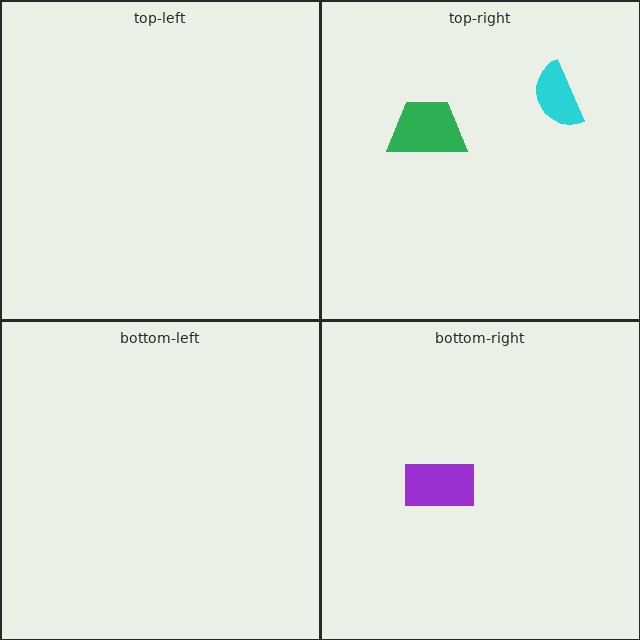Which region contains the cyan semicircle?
The top-right region.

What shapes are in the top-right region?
The green trapezoid, the cyan semicircle.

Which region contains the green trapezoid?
The top-right region.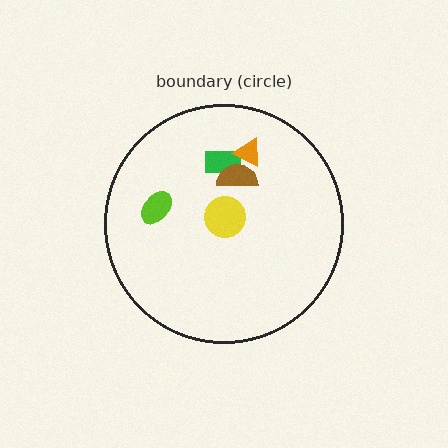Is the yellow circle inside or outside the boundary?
Inside.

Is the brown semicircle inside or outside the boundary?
Inside.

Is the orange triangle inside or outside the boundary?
Inside.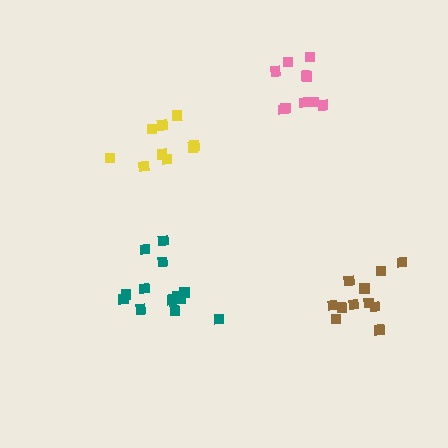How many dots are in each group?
Group 1: 9 dots, Group 2: 10 dots, Group 3: 13 dots, Group 4: 11 dots (43 total).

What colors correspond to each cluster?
The clusters are colored: yellow, pink, teal, brown.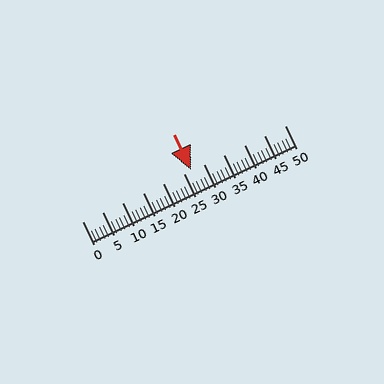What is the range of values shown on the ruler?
The ruler shows values from 0 to 50.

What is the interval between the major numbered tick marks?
The major tick marks are spaced 5 units apart.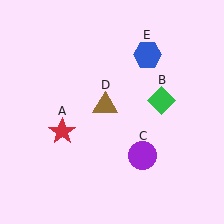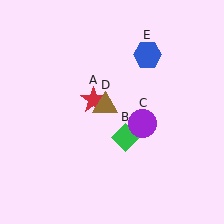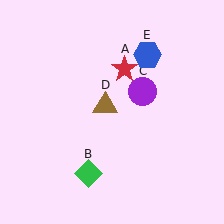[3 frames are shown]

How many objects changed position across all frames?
3 objects changed position: red star (object A), green diamond (object B), purple circle (object C).